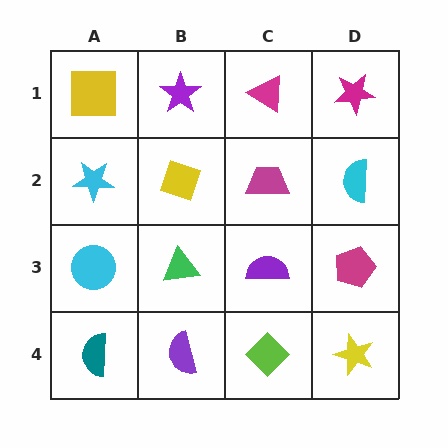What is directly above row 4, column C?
A purple semicircle.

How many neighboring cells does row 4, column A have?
2.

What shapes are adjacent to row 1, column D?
A cyan semicircle (row 2, column D), a magenta triangle (row 1, column C).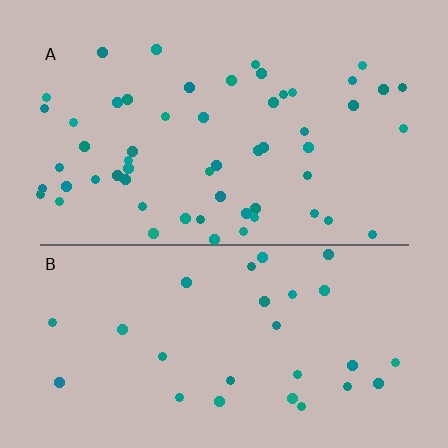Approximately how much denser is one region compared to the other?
Approximately 1.9× — region A over region B.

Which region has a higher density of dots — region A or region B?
A (the top).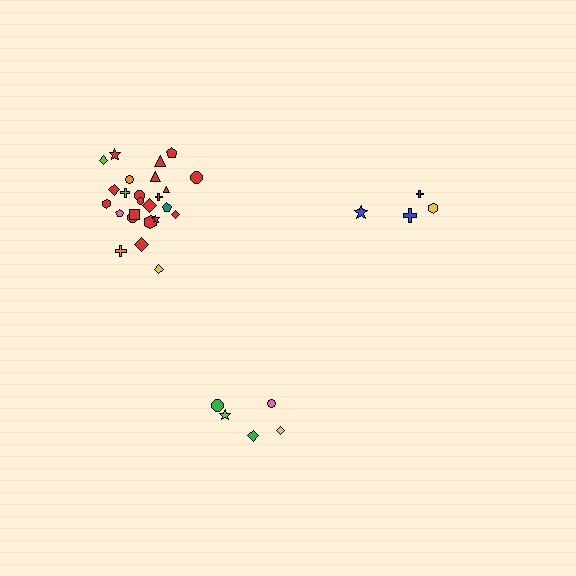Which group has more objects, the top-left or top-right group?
The top-left group.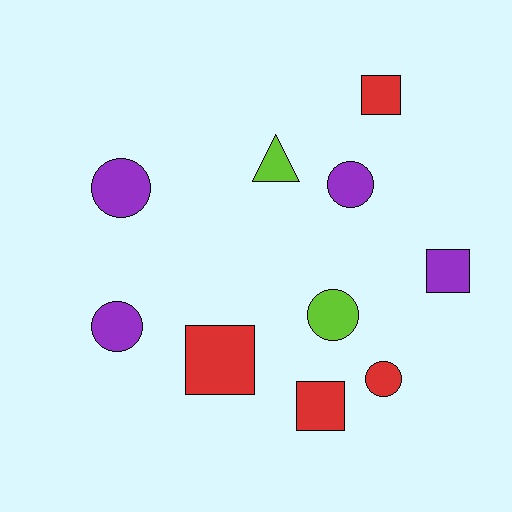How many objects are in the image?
There are 10 objects.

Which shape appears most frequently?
Circle, with 5 objects.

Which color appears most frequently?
Purple, with 4 objects.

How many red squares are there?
There are 3 red squares.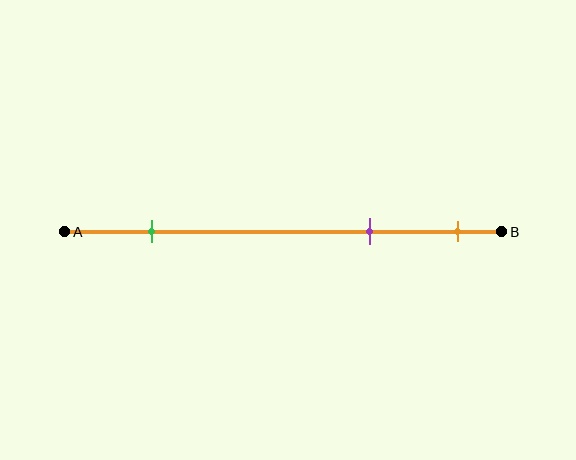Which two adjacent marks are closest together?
The purple and orange marks are the closest adjacent pair.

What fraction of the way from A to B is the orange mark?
The orange mark is approximately 90% (0.9) of the way from A to B.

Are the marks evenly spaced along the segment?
No, the marks are not evenly spaced.